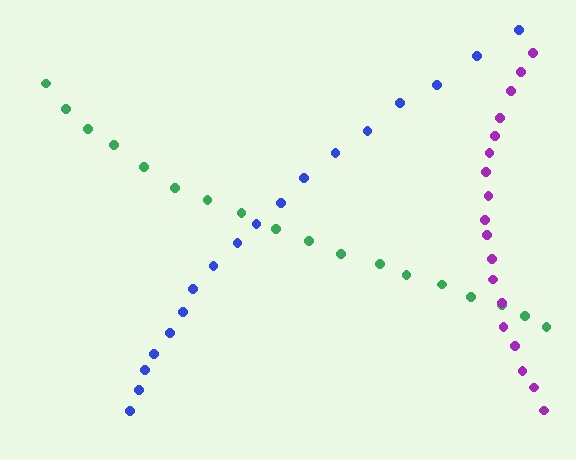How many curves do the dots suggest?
There are 3 distinct paths.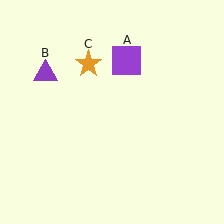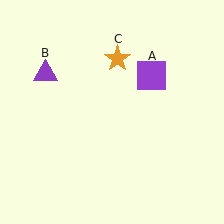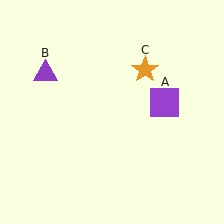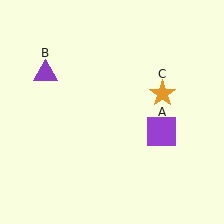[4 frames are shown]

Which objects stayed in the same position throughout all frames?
Purple triangle (object B) remained stationary.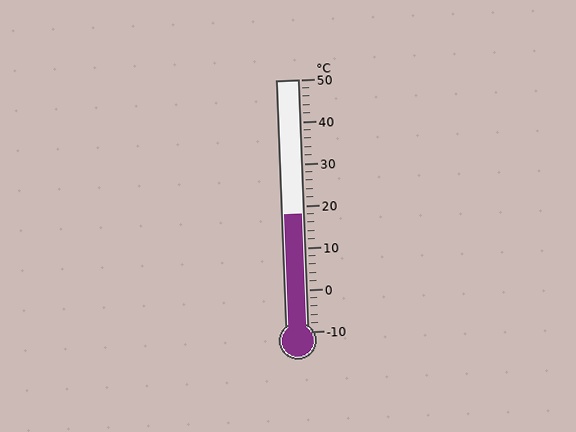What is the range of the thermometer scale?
The thermometer scale ranges from -10°C to 50°C.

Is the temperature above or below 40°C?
The temperature is below 40°C.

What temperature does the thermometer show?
The thermometer shows approximately 18°C.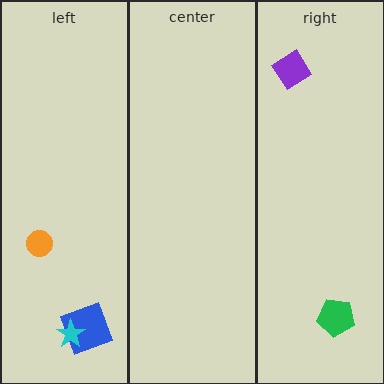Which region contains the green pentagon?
The right region.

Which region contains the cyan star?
The left region.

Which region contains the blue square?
The left region.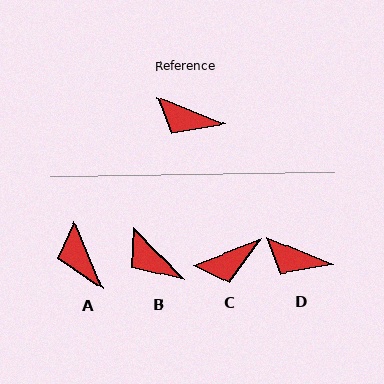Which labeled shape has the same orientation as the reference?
D.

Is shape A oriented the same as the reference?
No, it is off by about 45 degrees.